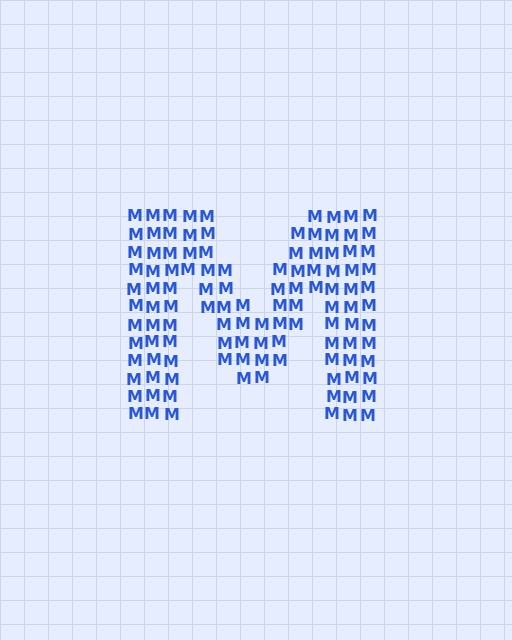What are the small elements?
The small elements are letter M's.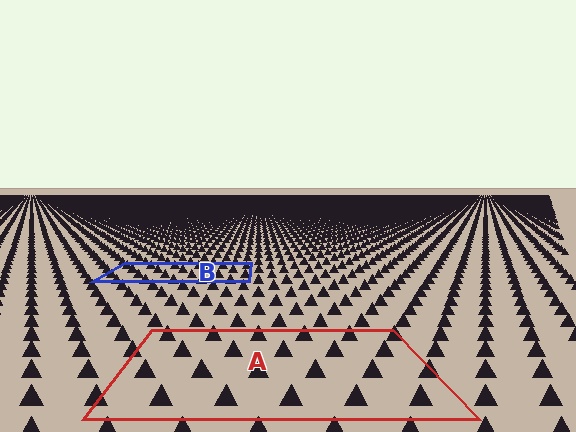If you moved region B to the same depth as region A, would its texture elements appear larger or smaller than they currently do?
They would appear larger. At a closer depth, the same texture elements are projected at a bigger on-screen size.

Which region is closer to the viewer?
Region A is closer. The texture elements there are larger and more spread out.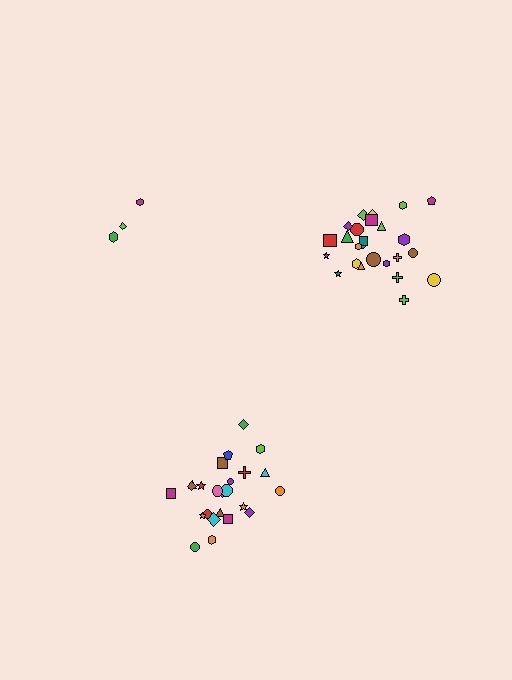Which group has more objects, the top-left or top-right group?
The top-right group.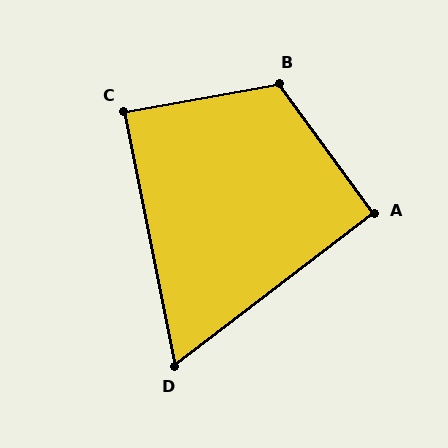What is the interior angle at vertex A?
Approximately 91 degrees (approximately right).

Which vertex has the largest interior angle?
B, at approximately 116 degrees.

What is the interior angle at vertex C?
Approximately 89 degrees (approximately right).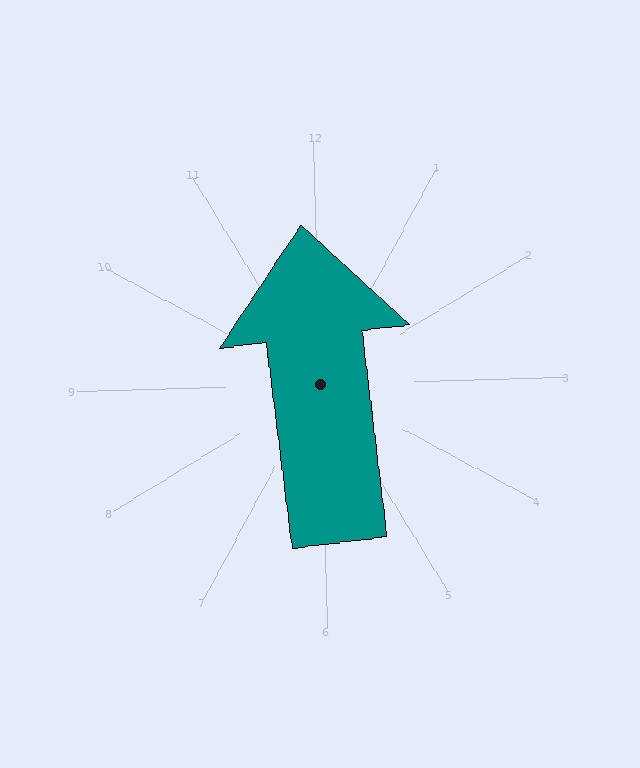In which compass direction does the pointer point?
North.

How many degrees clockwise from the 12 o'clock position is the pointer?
Approximately 355 degrees.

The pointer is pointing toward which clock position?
Roughly 12 o'clock.